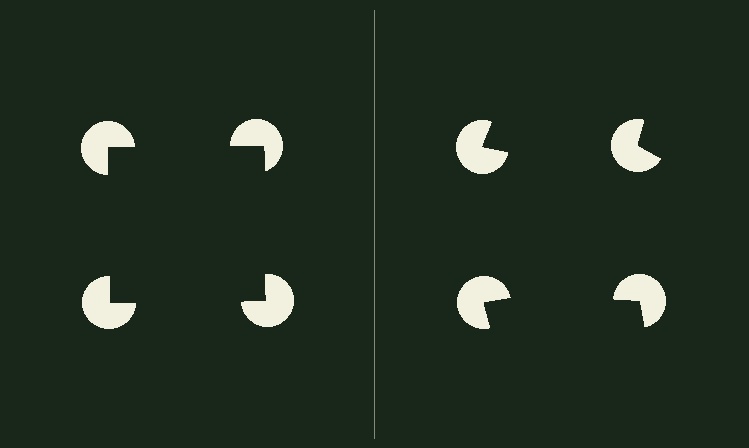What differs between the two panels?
The pac-man discs are positioned identically on both sides; only the wedge orientations differ. On the left they align to a square; on the right they are misaligned.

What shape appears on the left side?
An illusory square.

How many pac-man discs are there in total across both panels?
8 — 4 on each side.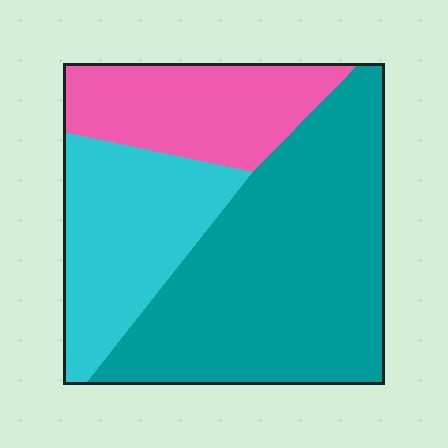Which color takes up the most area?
Teal, at roughly 55%.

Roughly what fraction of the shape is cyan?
Cyan takes up between a sixth and a third of the shape.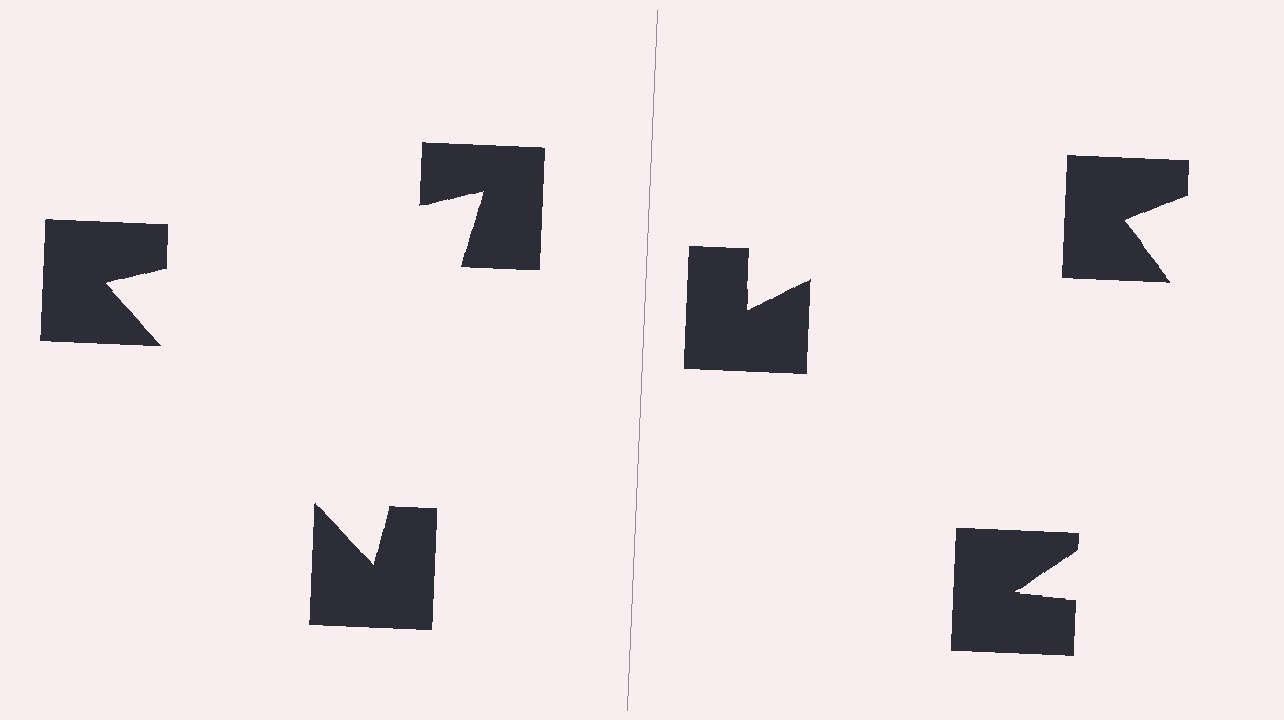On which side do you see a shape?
An illusory triangle appears on the left side. On the right side the wedge cuts are rotated, so no coherent shape forms.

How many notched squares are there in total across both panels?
6 — 3 on each side.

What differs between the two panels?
The notched squares are positioned identically on both sides; only the wedge orientations differ. On the left they align to a triangle; on the right they are misaligned.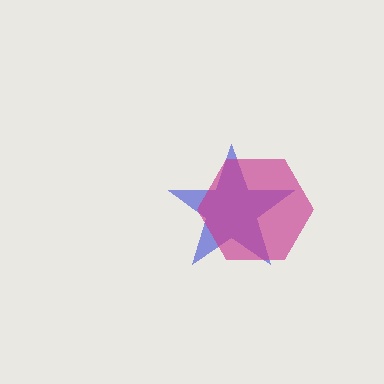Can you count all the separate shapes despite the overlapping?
Yes, there are 2 separate shapes.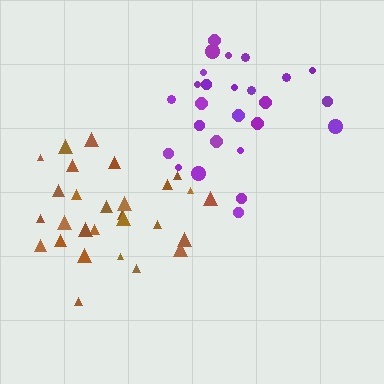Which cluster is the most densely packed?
Purple.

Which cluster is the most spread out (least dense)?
Brown.